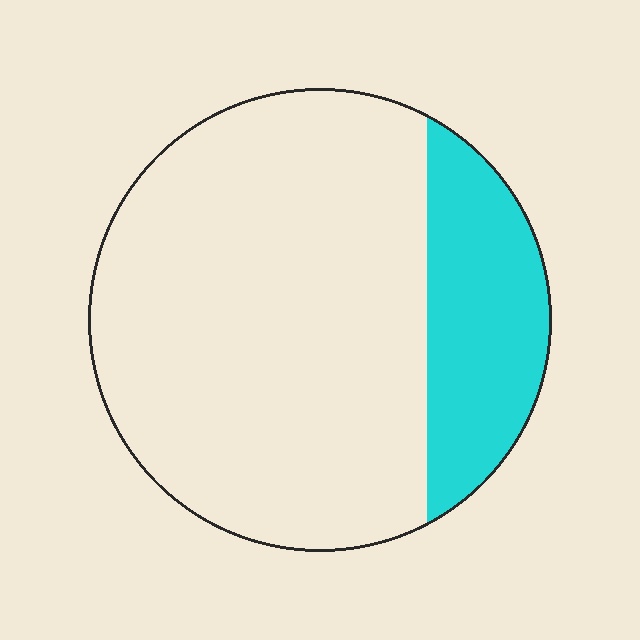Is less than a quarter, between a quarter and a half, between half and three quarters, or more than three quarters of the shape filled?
Less than a quarter.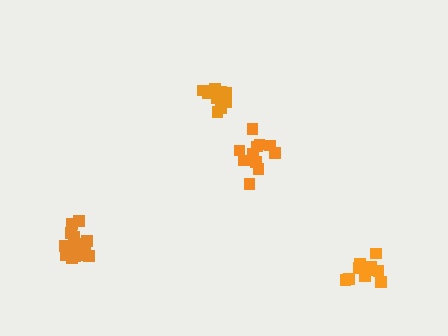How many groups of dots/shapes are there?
There are 4 groups.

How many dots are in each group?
Group 1: 10 dots, Group 2: 12 dots, Group 3: 10 dots, Group 4: 16 dots (48 total).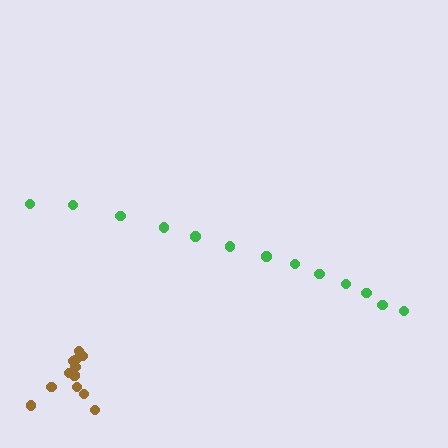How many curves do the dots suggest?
There are 2 distinct paths.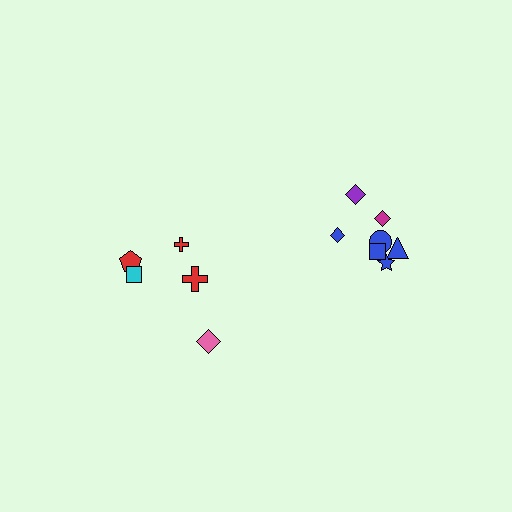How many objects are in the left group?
There are 5 objects.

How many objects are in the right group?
There are 7 objects.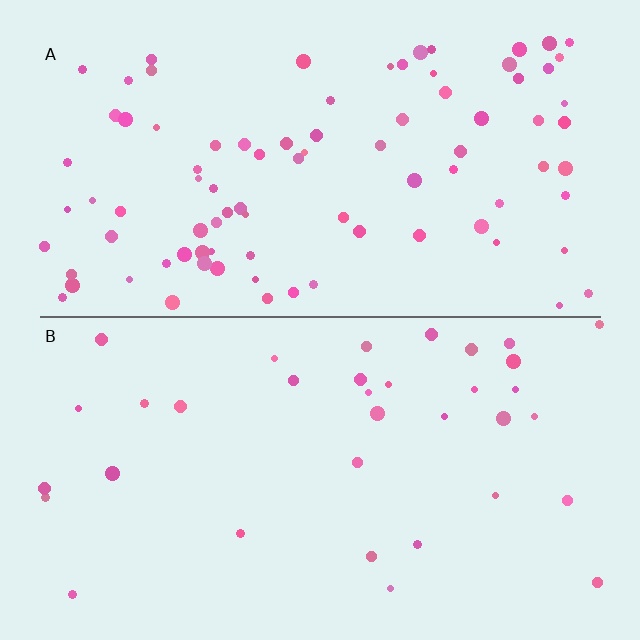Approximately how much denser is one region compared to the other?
Approximately 2.5× — region A over region B.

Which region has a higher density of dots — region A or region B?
A (the top).